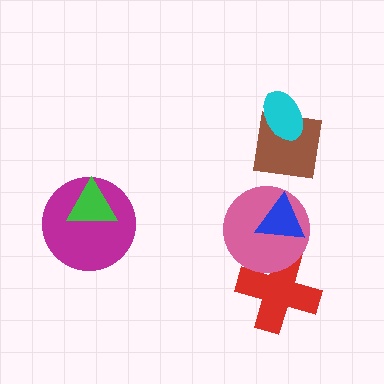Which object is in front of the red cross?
The pink circle is in front of the red cross.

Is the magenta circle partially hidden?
Yes, it is partially covered by another shape.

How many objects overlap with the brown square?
1 object overlaps with the brown square.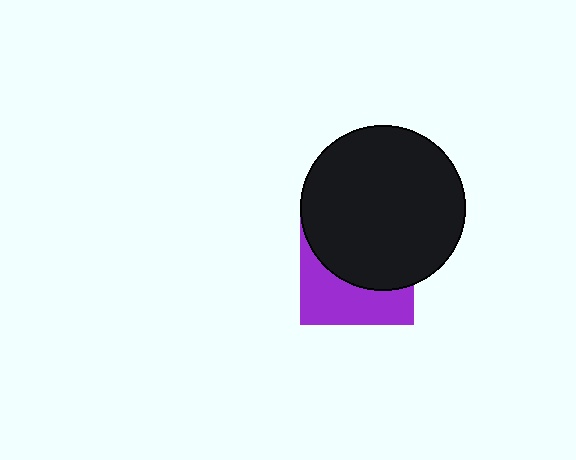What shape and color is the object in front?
The object in front is a black circle.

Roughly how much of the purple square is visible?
A small part of it is visible (roughly 42%).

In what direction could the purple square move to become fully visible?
The purple square could move down. That would shift it out from behind the black circle entirely.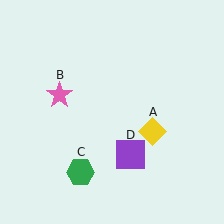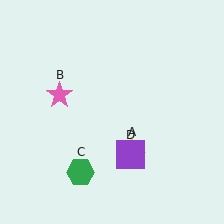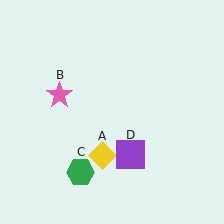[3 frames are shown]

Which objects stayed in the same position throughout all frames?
Pink star (object B) and green hexagon (object C) and purple square (object D) remained stationary.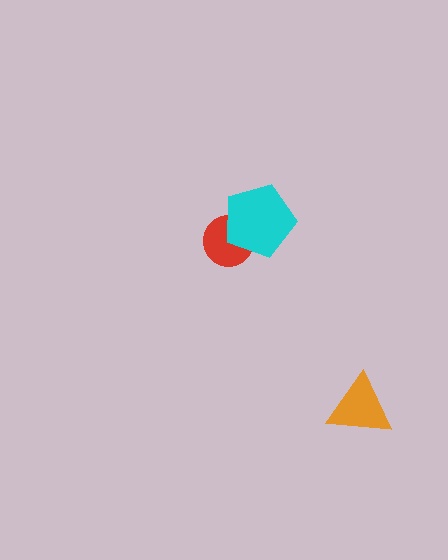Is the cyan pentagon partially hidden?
No, no other shape covers it.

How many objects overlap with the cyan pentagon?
1 object overlaps with the cyan pentagon.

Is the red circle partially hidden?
Yes, it is partially covered by another shape.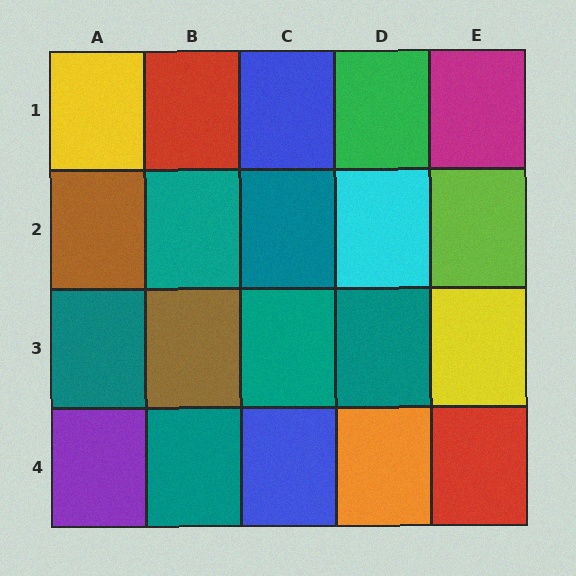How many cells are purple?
1 cell is purple.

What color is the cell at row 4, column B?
Teal.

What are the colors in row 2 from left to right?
Brown, teal, teal, cyan, lime.